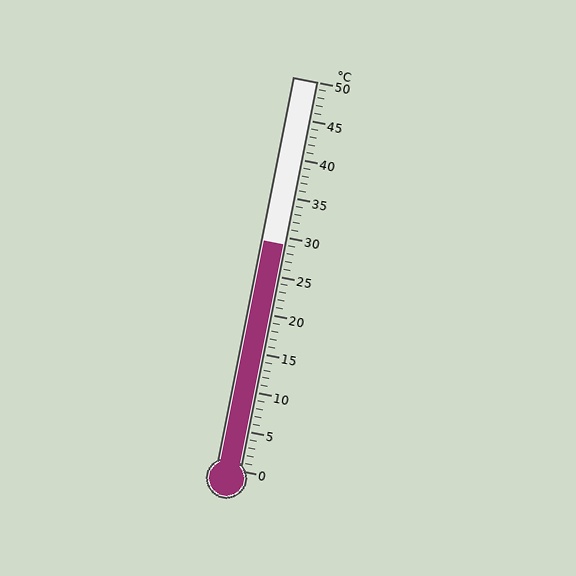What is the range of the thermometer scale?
The thermometer scale ranges from 0°C to 50°C.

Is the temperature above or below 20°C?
The temperature is above 20°C.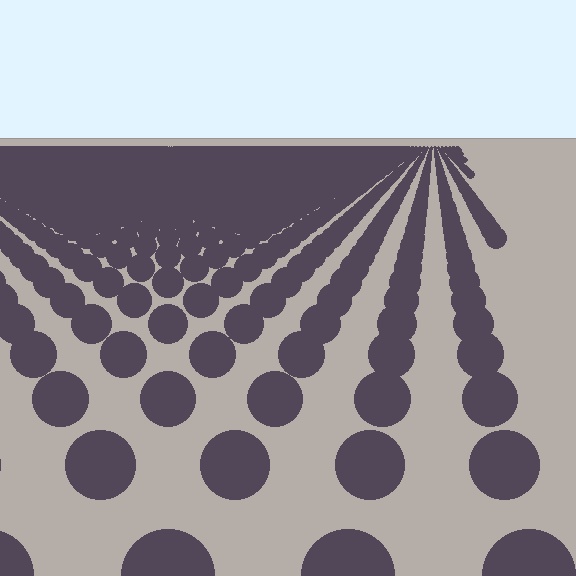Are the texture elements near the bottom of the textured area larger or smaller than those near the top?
Larger. Near the bottom, elements are closer to the viewer and appear at a bigger on-screen size.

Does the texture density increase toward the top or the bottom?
Density increases toward the top.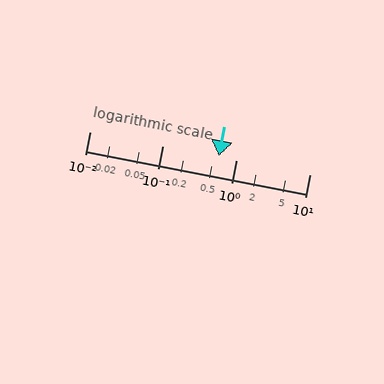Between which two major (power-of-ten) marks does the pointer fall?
The pointer is between 0.1 and 1.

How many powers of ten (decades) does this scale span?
The scale spans 3 decades, from 0.01 to 10.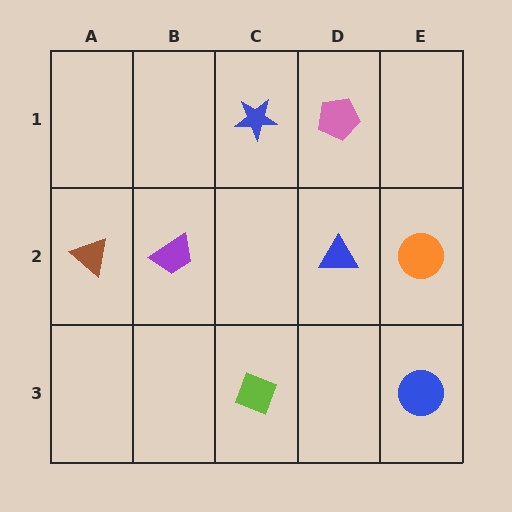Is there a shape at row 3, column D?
No, that cell is empty.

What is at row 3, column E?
A blue circle.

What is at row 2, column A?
A brown triangle.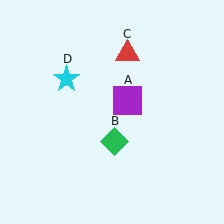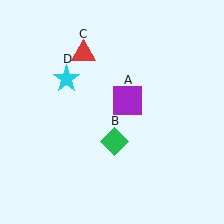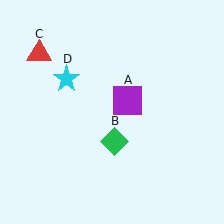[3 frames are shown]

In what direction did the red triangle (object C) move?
The red triangle (object C) moved left.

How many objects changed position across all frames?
1 object changed position: red triangle (object C).